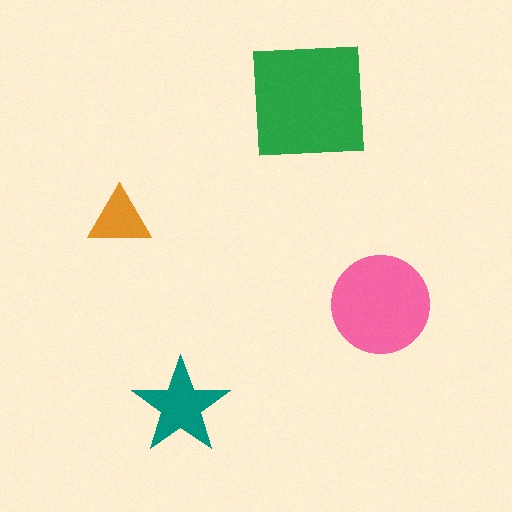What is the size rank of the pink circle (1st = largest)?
2nd.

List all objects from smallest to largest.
The orange triangle, the teal star, the pink circle, the green square.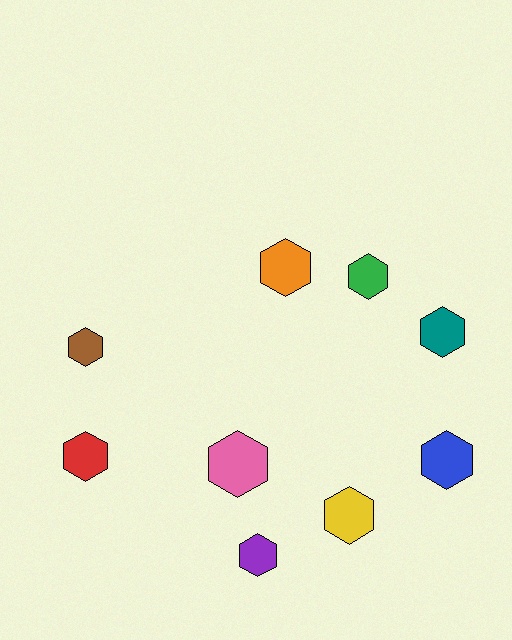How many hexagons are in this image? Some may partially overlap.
There are 9 hexagons.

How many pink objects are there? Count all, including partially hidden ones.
There is 1 pink object.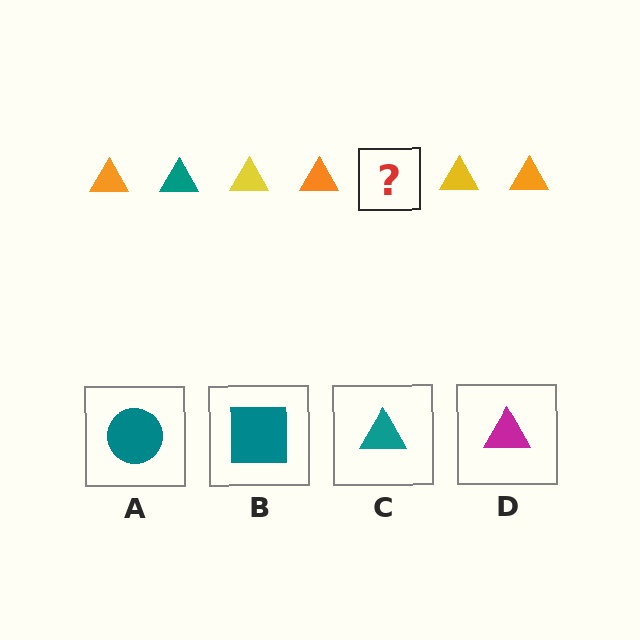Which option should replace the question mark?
Option C.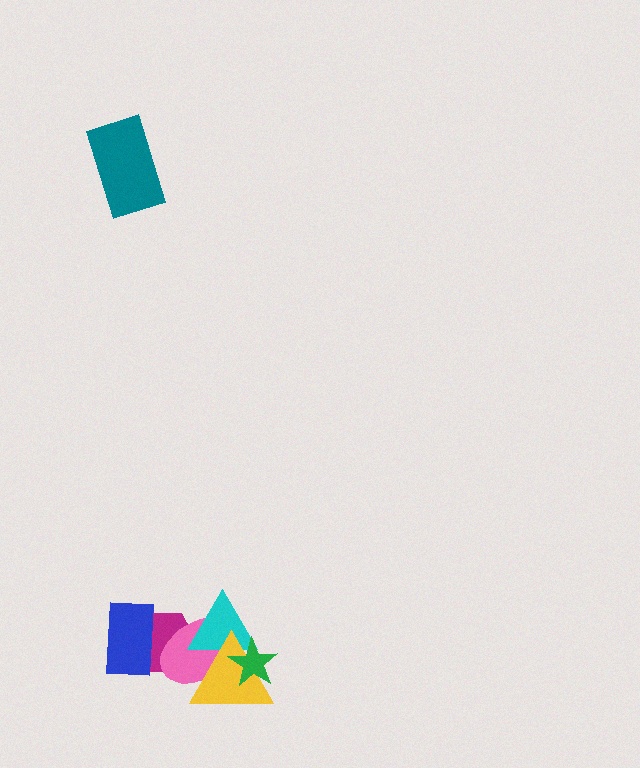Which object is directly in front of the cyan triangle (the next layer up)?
The yellow triangle is directly in front of the cyan triangle.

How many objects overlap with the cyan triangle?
4 objects overlap with the cyan triangle.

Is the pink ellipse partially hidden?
Yes, it is partially covered by another shape.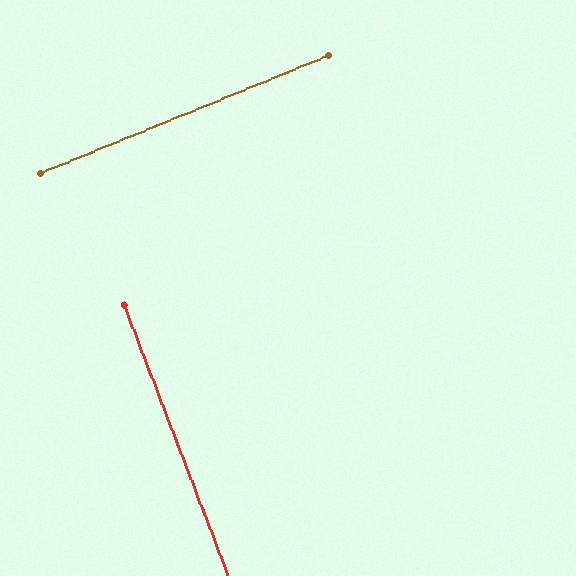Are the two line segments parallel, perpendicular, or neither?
Perpendicular — they meet at approximately 89°.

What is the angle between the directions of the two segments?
Approximately 89 degrees.